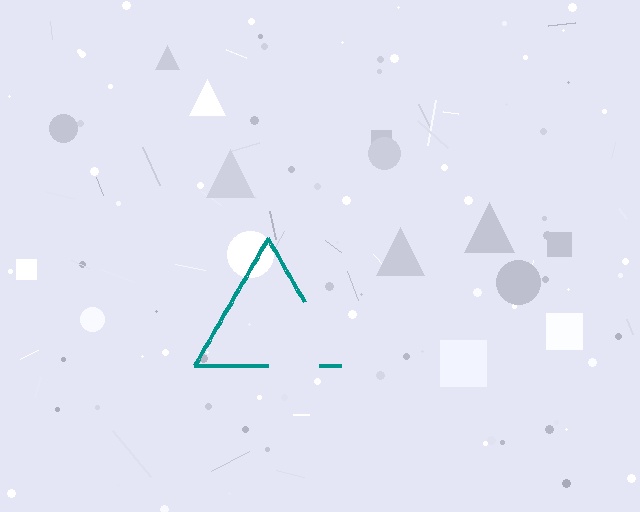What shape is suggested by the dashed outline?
The dashed outline suggests a triangle.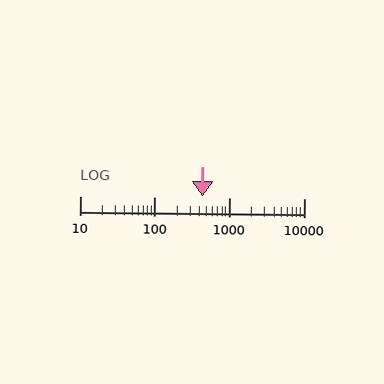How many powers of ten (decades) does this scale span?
The scale spans 3 decades, from 10 to 10000.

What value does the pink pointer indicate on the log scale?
The pointer indicates approximately 440.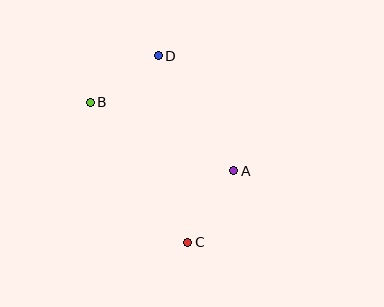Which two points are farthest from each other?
Points C and D are farthest from each other.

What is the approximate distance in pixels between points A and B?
The distance between A and B is approximately 159 pixels.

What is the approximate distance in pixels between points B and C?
The distance between B and C is approximately 171 pixels.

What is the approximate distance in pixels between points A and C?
The distance between A and C is approximately 85 pixels.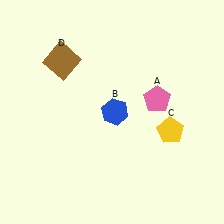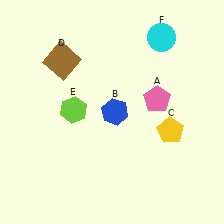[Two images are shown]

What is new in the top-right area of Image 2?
A cyan circle (F) was added in the top-right area of Image 2.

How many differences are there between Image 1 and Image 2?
There are 2 differences between the two images.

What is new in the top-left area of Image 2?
A lime hexagon (E) was added in the top-left area of Image 2.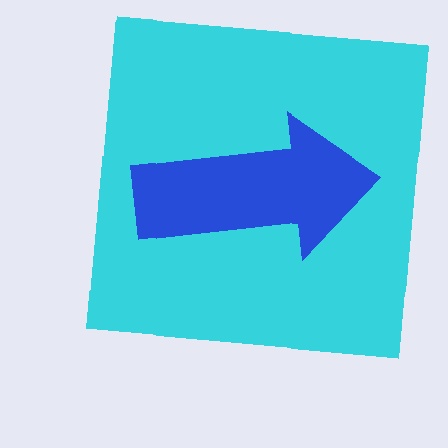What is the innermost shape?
The blue arrow.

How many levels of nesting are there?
2.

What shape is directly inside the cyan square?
The blue arrow.